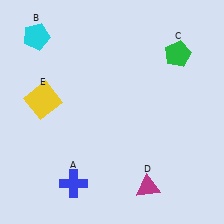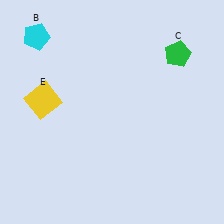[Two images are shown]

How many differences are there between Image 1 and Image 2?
There are 2 differences between the two images.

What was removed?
The magenta triangle (D), the blue cross (A) were removed in Image 2.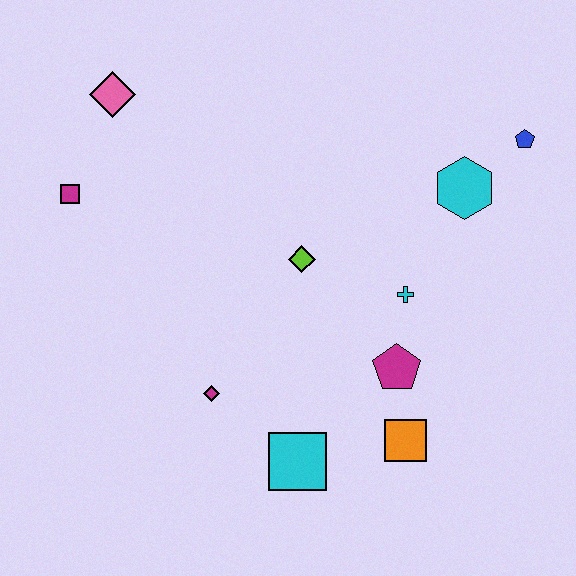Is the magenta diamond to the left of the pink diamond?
No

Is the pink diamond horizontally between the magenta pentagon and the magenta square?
Yes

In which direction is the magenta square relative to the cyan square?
The magenta square is above the cyan square.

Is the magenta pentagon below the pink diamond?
Yes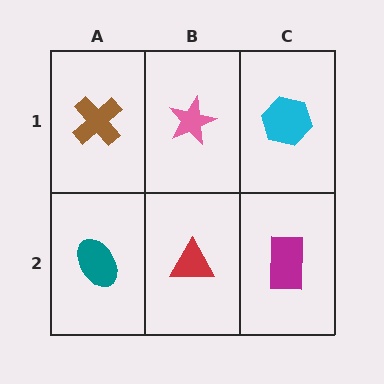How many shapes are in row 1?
3 shapes.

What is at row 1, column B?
A pink star.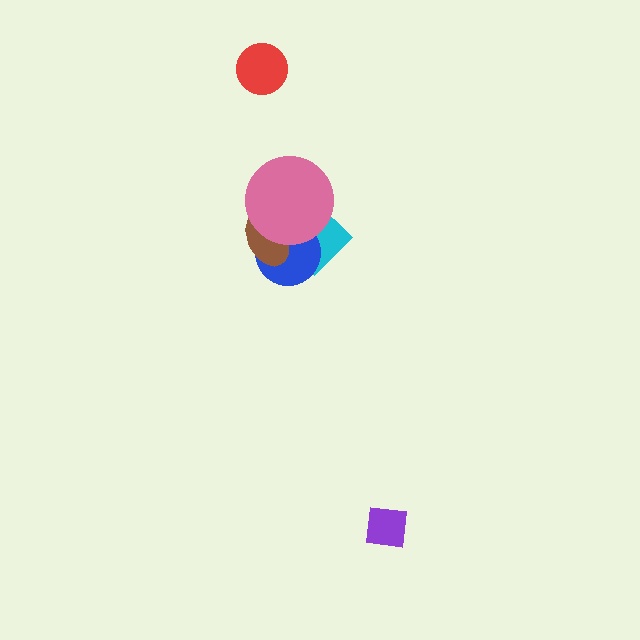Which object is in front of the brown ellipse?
The pink circle is in front of the brown ellipse.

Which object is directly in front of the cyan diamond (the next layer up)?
The blue circle is directly in front of the cyan diamond.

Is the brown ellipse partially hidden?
Yes, it is partially covered by another shape.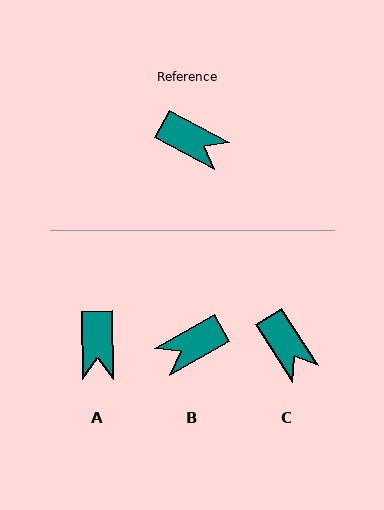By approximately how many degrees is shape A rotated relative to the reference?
Approximately 61 degrees clockwise.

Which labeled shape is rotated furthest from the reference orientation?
B, about 123 degrees away.